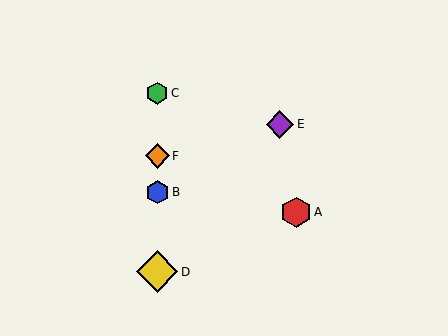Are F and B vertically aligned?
Yes, both are at x≈157.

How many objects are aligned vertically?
4 objects (B, C, D, F) are aligned vertically.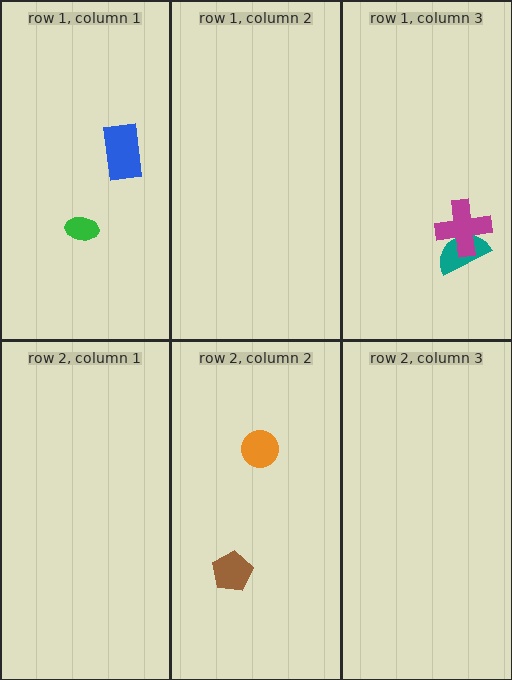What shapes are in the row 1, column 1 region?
The green ellipse, the blue rectangle.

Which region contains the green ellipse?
The row 1, column 1 region.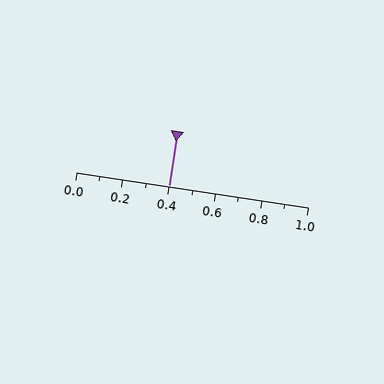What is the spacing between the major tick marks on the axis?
The major ticks are spaced 0.2 apart.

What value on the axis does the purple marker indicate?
The marker indicates approximately 0.4.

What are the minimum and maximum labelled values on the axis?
The axis runs from 0.0 to 1.0.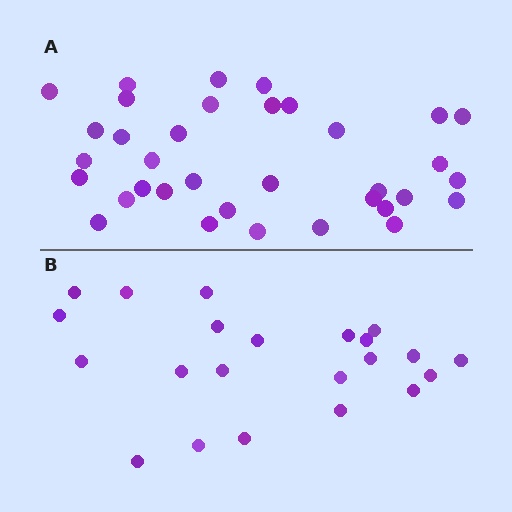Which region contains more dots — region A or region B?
Region A (the top region) has more dots.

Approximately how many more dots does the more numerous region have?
Region A has approximately 15 more dots than region B.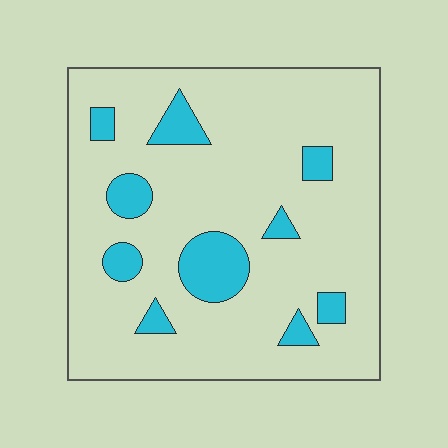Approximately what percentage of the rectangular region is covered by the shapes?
Approximately 15%.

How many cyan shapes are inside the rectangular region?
10.